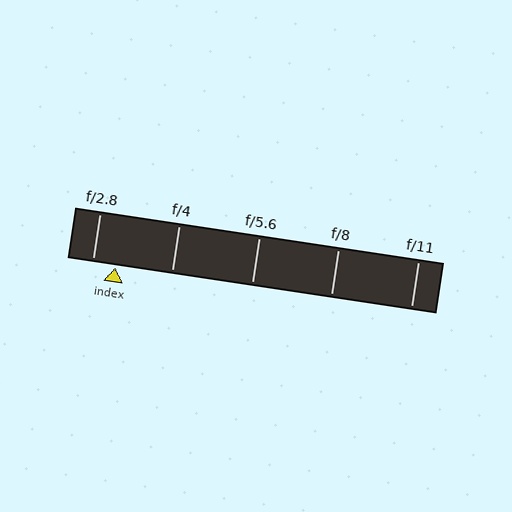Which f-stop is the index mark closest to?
The index mark is closest to f/2.8.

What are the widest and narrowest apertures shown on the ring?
The widest aperture shown is f/2.8 and the narrowest is f/11.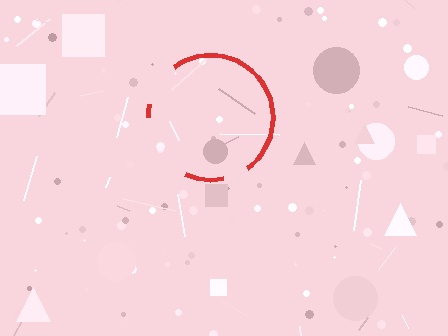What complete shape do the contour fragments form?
The contour fragments form a circle.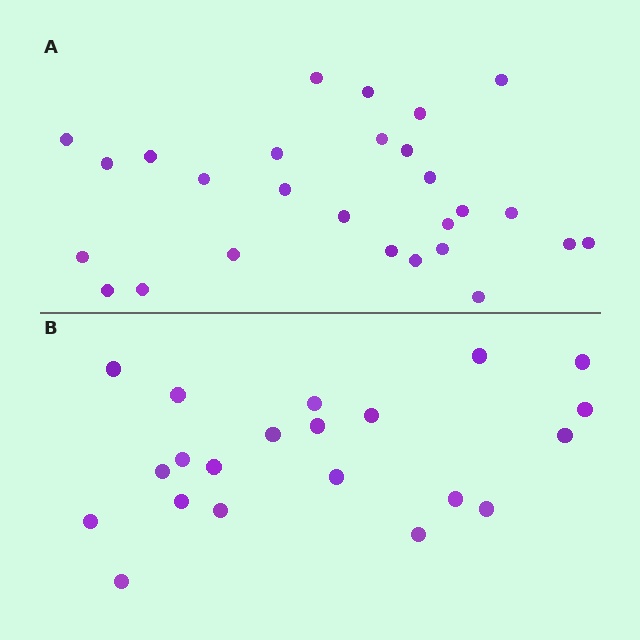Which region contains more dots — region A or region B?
Region A (the top region) has more dots.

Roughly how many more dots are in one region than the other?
Region A has about 6 more dots than region B.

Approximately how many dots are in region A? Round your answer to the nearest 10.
About 30 dots. (The exact count is 27, which rounds to 30.)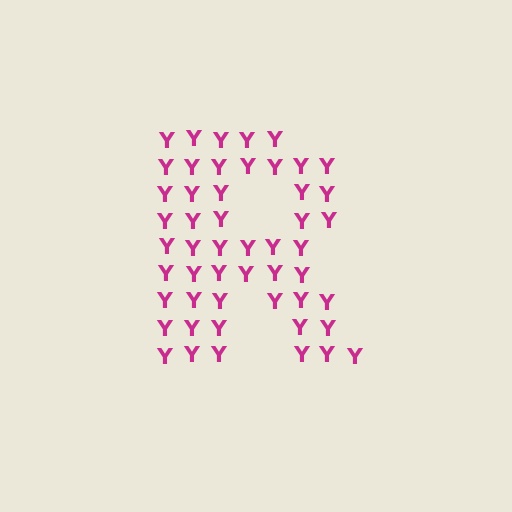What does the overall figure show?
The overall figure shows the letter R.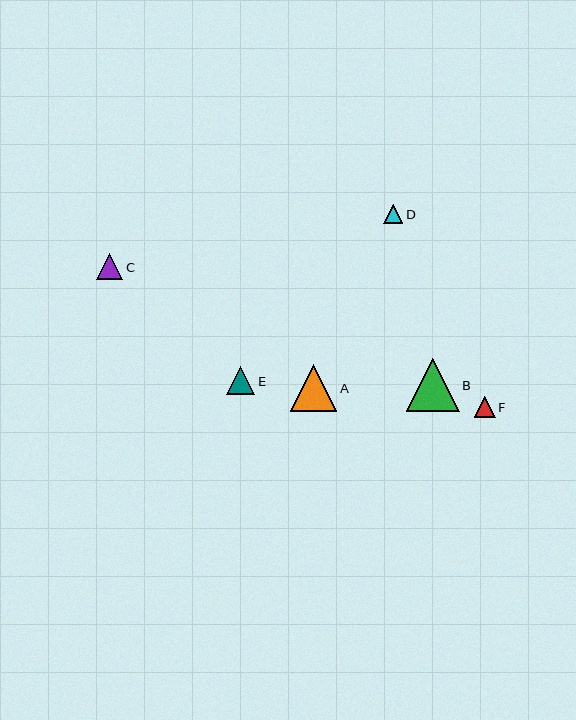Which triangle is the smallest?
Triangle D is the smallest with a size of approximately 19 pixels.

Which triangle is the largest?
Triangle B is the largest with a size of approximately 53 pixels.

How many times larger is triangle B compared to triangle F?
Triangle B is approximately 2.5 times the size of triangle F.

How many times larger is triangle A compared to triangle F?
Triangle A is approximately 2.2 times the size of triangle F.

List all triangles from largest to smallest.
From largest to smallest: B, A, E, C, F, D.